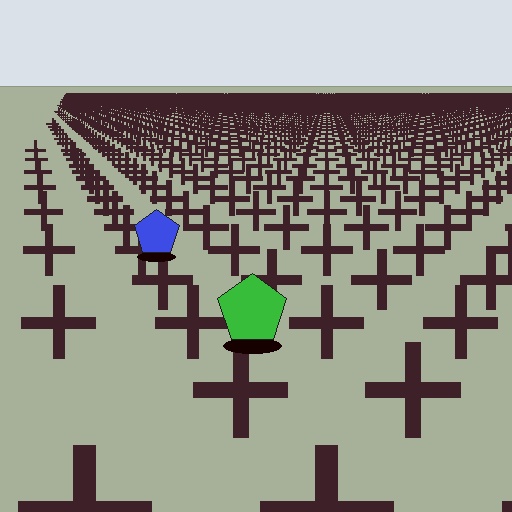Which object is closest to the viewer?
The green pentagon is closest. The texture marks near it are larger and more spread out.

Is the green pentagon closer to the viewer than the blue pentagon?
Yes. The green pentagon is closer — you can tell from the texture gradient: the ground texture is coarser near it.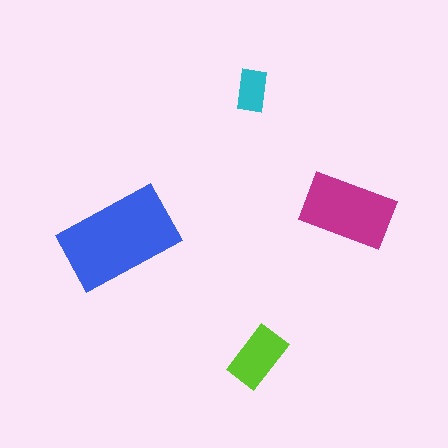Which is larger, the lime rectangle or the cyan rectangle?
The lime one.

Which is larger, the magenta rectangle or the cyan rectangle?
The magenta one.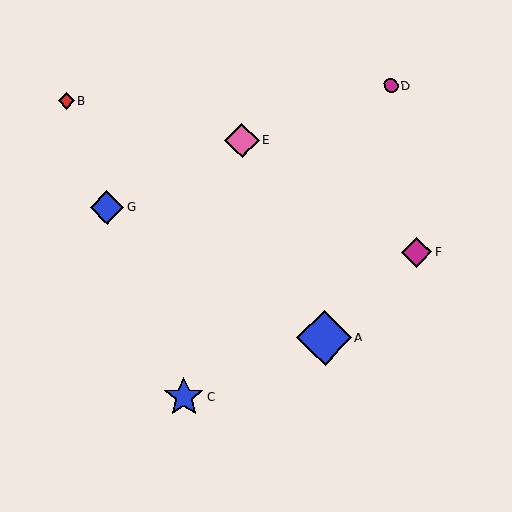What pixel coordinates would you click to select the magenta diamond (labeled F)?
Click at (417, 252) to select the magenta diamond F.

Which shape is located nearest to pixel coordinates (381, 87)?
The magenta circle (labeled D) at (391, 86) is nearest to that location.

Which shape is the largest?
The blue diamond (labeled A) is the largest.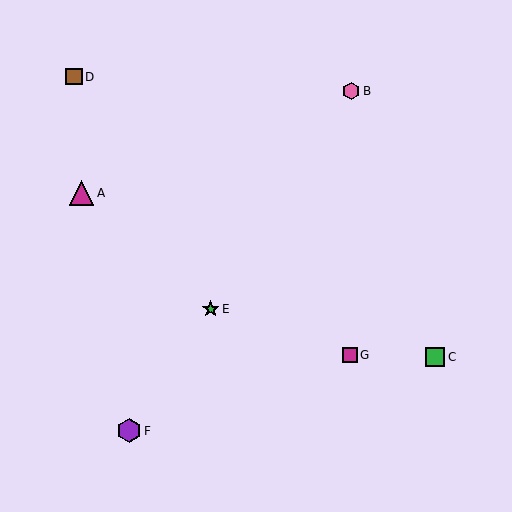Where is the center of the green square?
The center of the green square is at (435, 357).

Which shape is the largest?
The purple hexagon (labeled F) is the largest.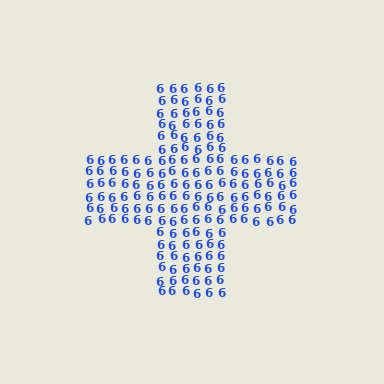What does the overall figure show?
The overall figure shows a cross.